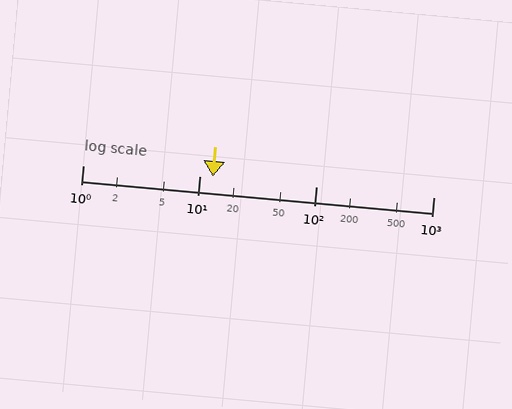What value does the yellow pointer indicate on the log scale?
The pointer indicates approximately 13.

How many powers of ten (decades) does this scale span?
The scale spans 3 decades, from 1 to 1000.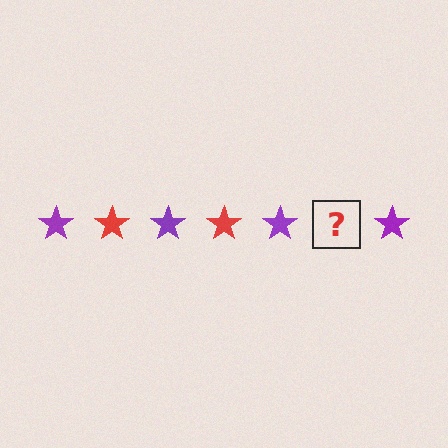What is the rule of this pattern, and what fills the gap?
The rule is that the pattern cycles through purple, red stars. The gap should be filled with a red star.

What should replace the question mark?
The question mark should be replaced with a red star.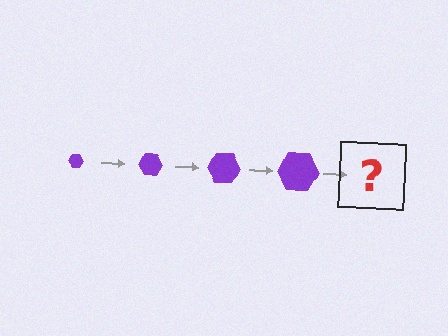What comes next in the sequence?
The next element should be a purple hexagon, larger than the previous one.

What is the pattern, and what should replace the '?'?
The pattern is that the hexagon gets progressively larger each step. The '?' should be a purple hexagon, larger than the previous one.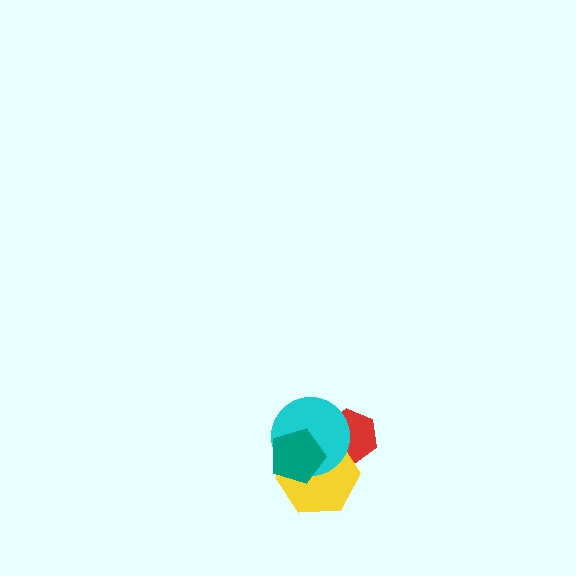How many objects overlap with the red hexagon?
2 objects overlap with the red hexagon.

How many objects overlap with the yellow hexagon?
3 objects overlap with the yellow hexagon.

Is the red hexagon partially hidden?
Yes, it is partially covered by another shape.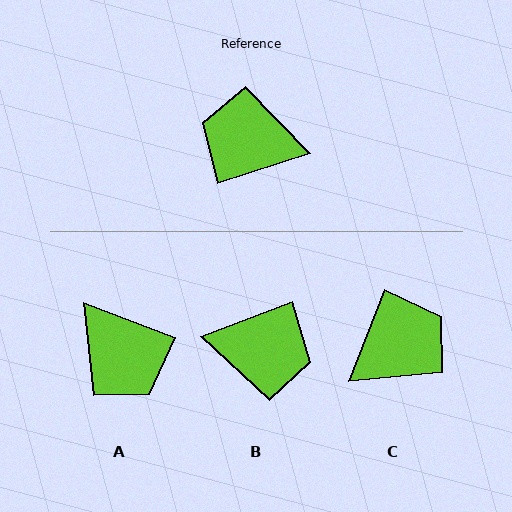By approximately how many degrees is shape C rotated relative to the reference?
Approximately 129 degrees clockwise.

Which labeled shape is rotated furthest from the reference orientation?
B, about 177 degrees away.